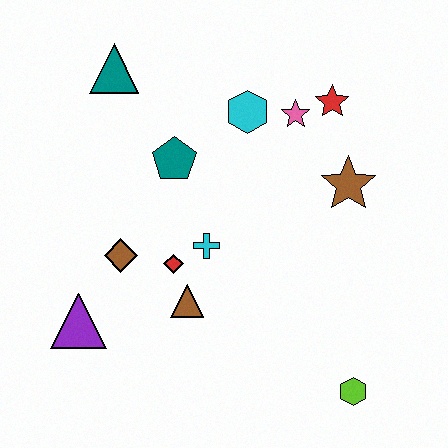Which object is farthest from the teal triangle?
The lime hexagon is farthest from the teal triangle.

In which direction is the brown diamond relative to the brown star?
The brown diamond is to the left of the brown star.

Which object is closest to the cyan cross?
The red diamond is closest to the cyan cross.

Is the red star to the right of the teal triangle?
Yes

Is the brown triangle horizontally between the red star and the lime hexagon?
No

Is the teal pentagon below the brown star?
No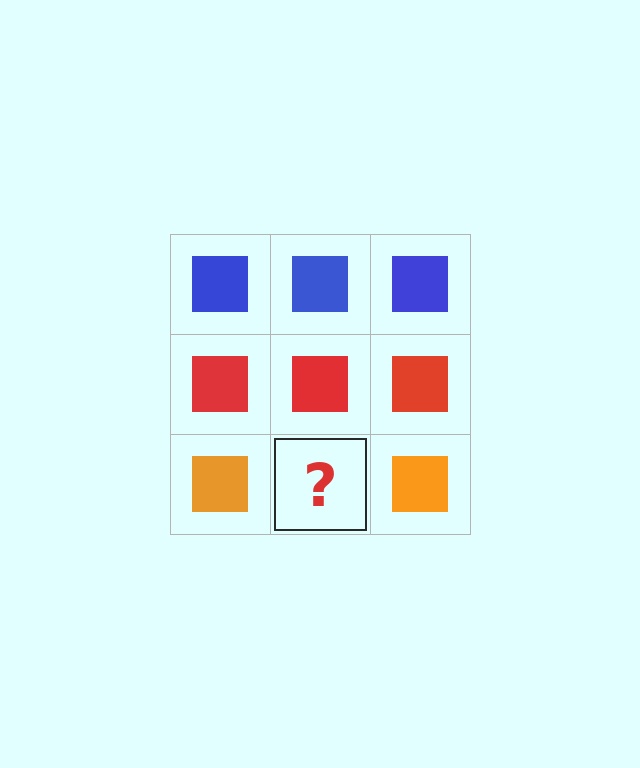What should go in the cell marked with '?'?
The missing cell should contain an orange square.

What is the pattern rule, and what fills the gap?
The rule is that each row has a consistent color. The gap should be filled with an orange square.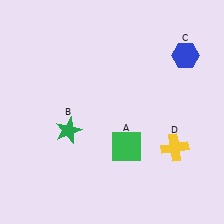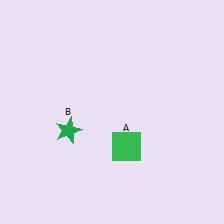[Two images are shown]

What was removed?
The blue hexagon (C), the yellow cross (D) were removed in Image 2.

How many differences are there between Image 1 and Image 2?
There are 2 differences between the two images.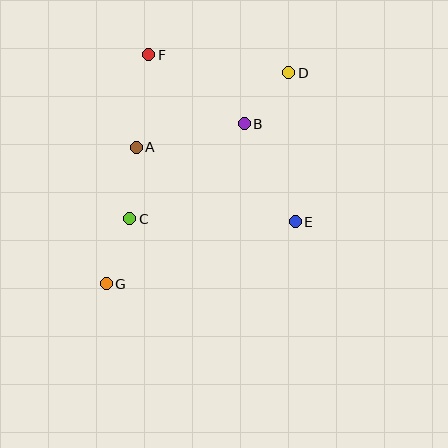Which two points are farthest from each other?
Points D and G are farthest from each other.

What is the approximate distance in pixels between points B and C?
The distance between B and C is approximately 149 pixels.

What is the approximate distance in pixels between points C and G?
The distance between C and G is approximately 69 pixels.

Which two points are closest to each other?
Points B and D are closest to each other.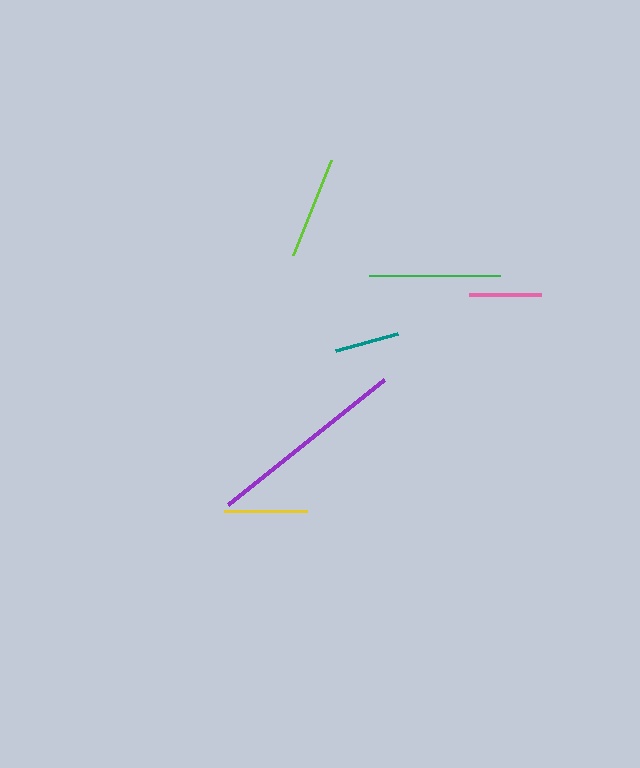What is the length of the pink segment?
The pink segment is approximately 71 pixels long.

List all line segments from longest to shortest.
From longest to shortest: purple, green, lime, yellow, pink, teal.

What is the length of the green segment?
The green segment is approximately 131 pixels long.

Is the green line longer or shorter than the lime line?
The green line is longer than the lime line.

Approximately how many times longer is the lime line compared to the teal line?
The lime line is approximately 1.6 times the length of the teal line.